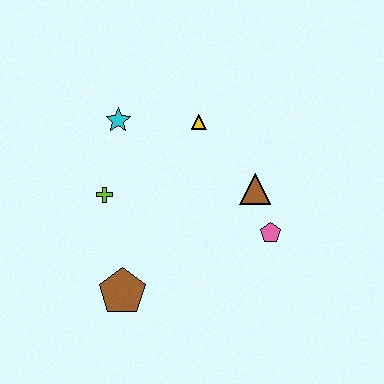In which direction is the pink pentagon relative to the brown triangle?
The pink pentagon is below the brown triangle.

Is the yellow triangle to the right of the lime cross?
Yes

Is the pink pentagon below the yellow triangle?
Yes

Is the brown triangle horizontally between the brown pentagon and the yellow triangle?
No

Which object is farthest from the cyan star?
The pink pentagon is farthest from the cyan star.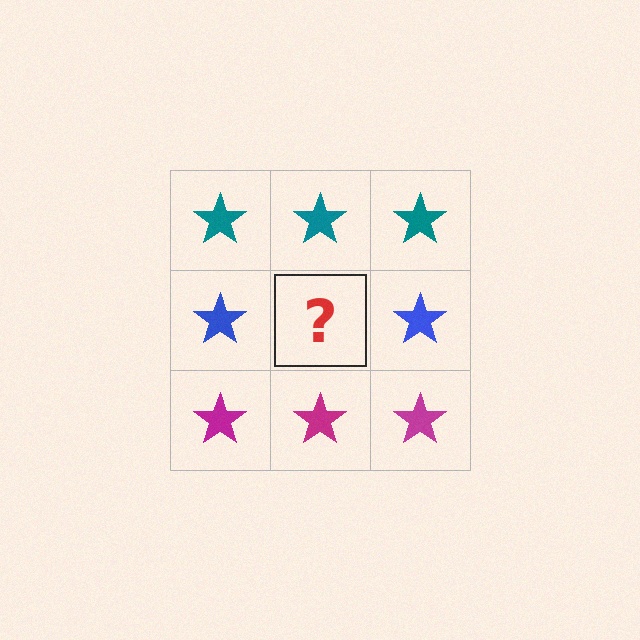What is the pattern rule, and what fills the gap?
The rule is that each row has a consistent color. The gap should be filled with a blue star.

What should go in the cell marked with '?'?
The missing cell should contain a blue star.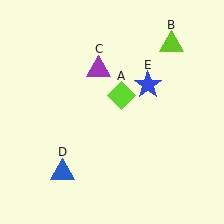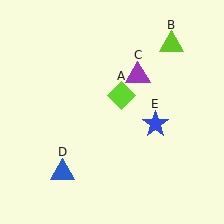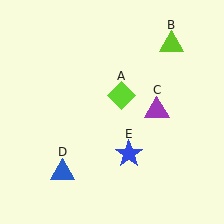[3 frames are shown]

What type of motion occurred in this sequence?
The purple triangle (object C), blue star (object E) rotated clockwise around the center of the scene.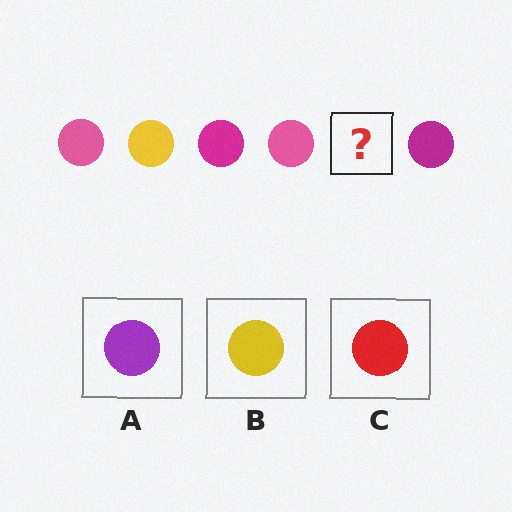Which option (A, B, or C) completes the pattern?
B.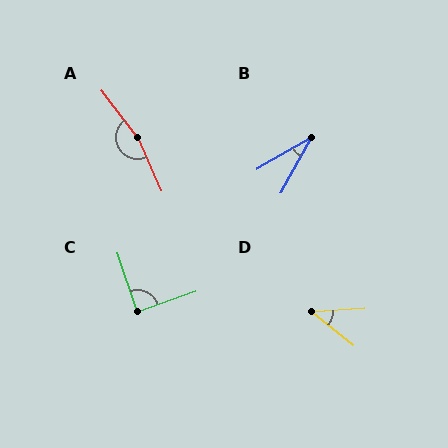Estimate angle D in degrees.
Approximately 43 degrees.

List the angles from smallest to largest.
B (31°), D (43°), C (89°), A (167°).